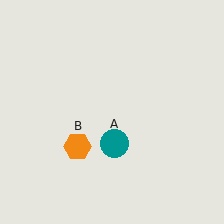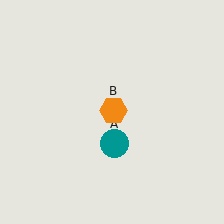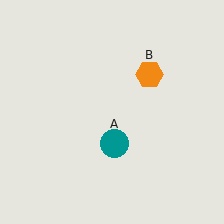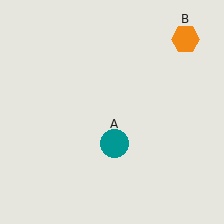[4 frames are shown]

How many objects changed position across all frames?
1 object changed position: orange hexagon (object B).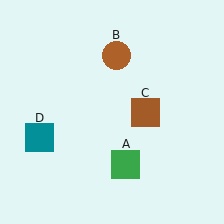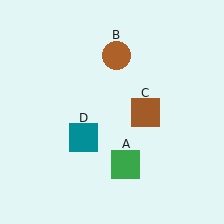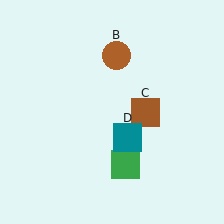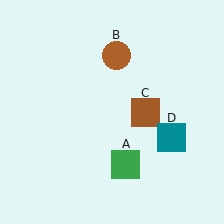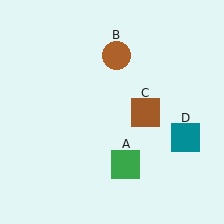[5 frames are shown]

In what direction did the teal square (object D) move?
The teal square (object D) moved right.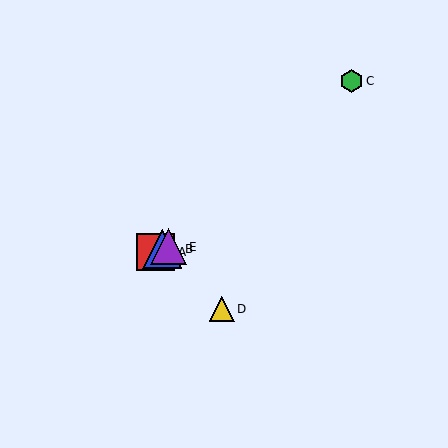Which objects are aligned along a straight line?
Objects A, B, E are aligned along a straight line.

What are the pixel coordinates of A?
Object A is at (156, 252).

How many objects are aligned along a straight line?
3 objects (A, B, E) are aligned along a straight line.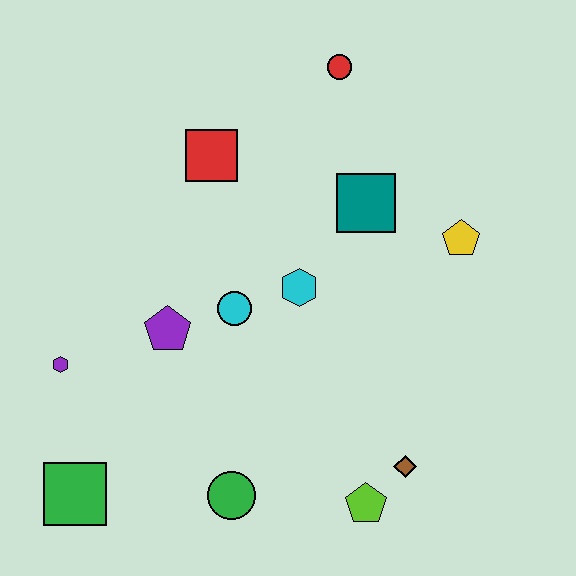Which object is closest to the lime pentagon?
The brown diamond is closest to the lime pentagon.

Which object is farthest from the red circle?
The green square is farthest from the red circle.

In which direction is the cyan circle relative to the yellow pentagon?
The cyan circle is to the left of the yellow pentagon.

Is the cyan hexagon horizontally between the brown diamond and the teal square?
No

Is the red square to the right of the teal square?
No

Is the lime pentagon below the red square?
Yes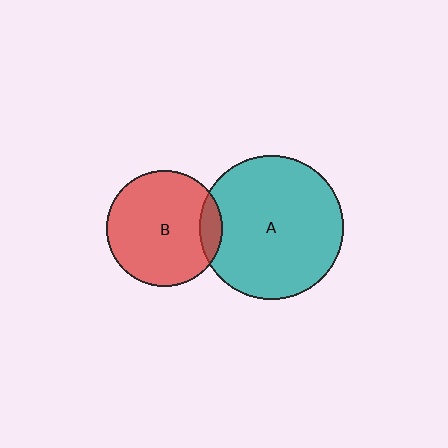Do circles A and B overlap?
Yes.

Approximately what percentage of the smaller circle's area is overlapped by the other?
Approximately 10%.